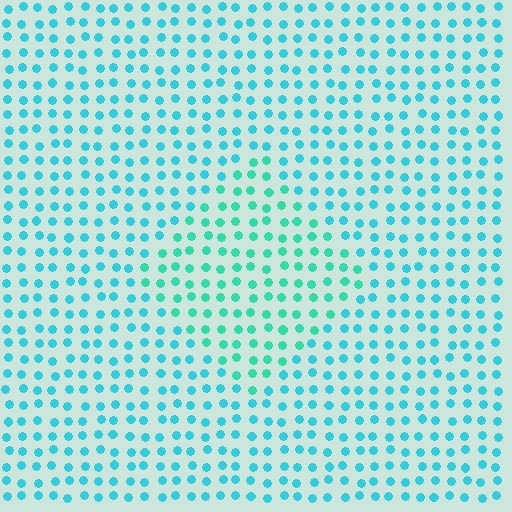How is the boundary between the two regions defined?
The boundary is defined purely by a slight shift in hue (about 23 degrees). Spacing, size, and orientation are identical on both sides.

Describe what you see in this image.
The image is filled with small cyan elements in a uniform arrangement. A diamond-shaped region is visible where the elements are tinted to a slightly different hue, forming a subtle color boundary.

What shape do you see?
I see a diamond.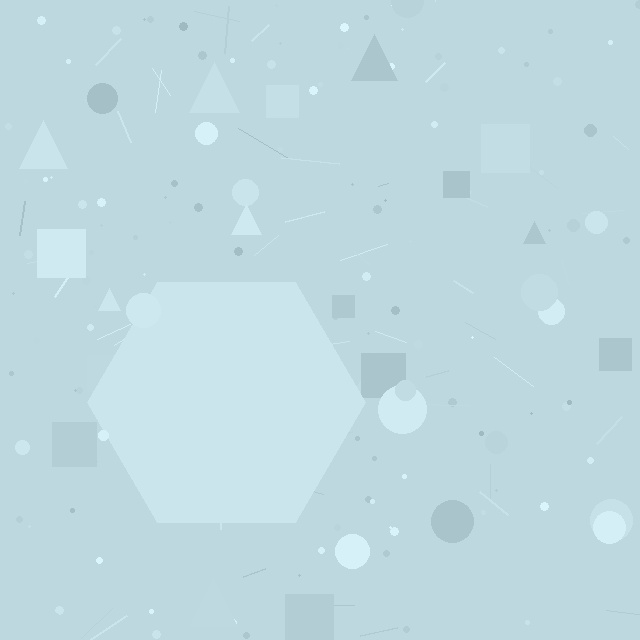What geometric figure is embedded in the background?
A hexagon is embedded in the background.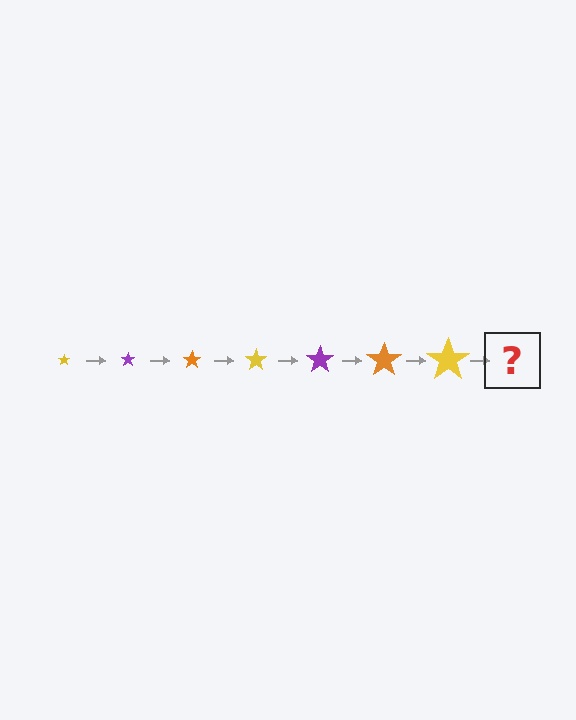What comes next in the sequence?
The next element should be a purple star, larger than the previous one.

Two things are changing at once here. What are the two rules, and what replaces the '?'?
The two rules are that the star grows larger each step and the color cycles through yellow, purple, and orange. The '?' should be a purple star, larger than the previous one.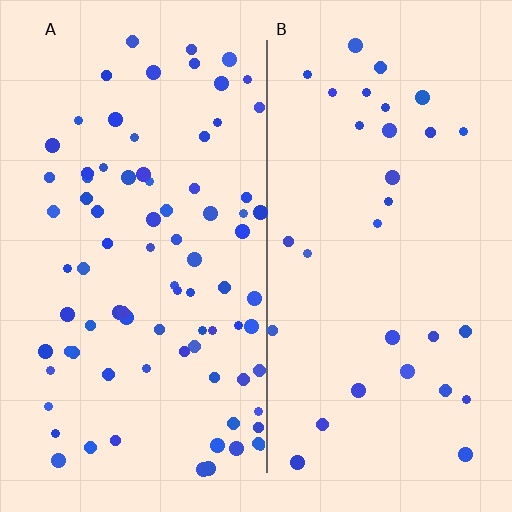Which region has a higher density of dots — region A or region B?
A (the left).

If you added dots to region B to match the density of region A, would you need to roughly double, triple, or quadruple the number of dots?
Approximately triple.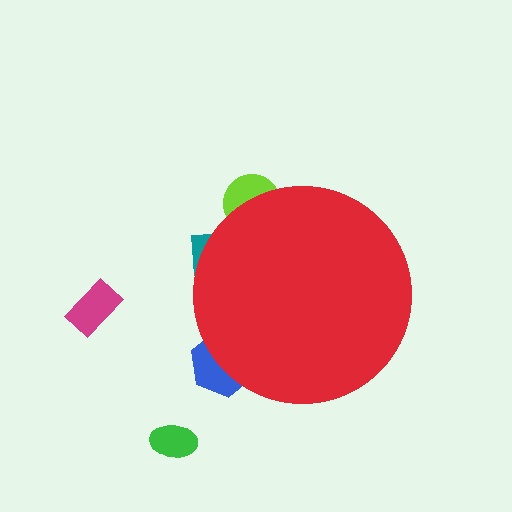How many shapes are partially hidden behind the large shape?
3 shapes are partially hidden.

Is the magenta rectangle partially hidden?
No, the magenta rectangle is fully visible.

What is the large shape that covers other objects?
A red circle.